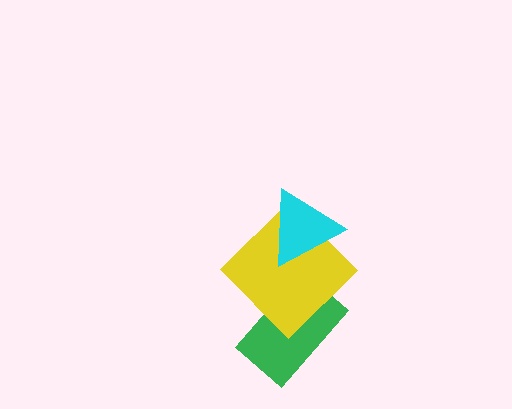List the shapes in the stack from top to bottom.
From top to bottom: the cyan triangle, the yellow diamond, the green rectangle.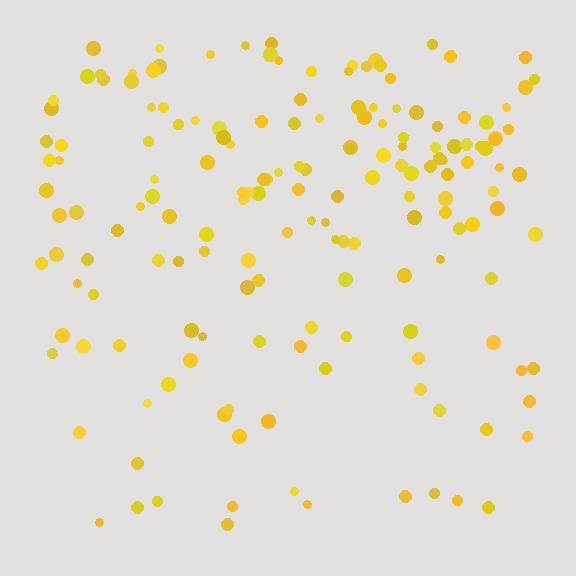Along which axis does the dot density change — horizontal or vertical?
Vertical.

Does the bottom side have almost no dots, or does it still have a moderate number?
Still a moderate number, just noticeably fewer than the top.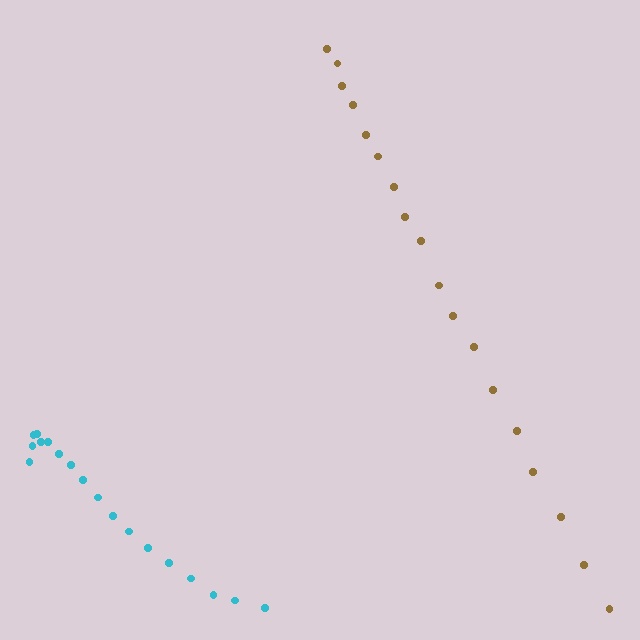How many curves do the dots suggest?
There are 2 distinct paths.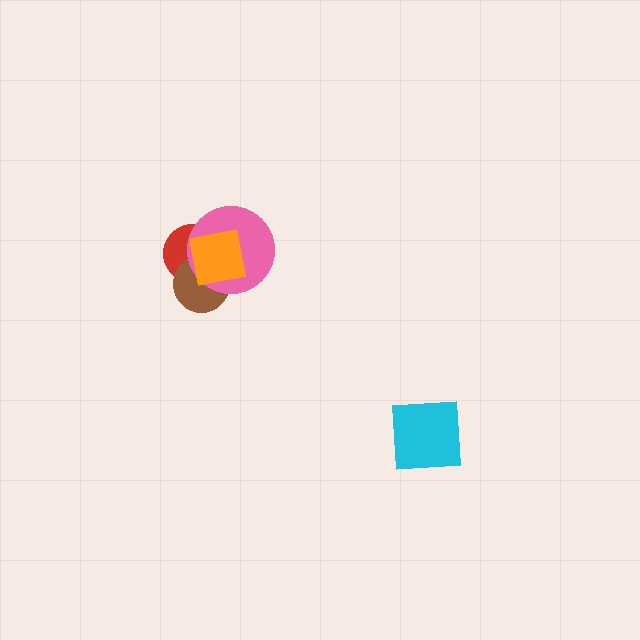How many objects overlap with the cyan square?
0 objects overlap with the cyan square.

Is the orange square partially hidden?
No, no other shape covers it.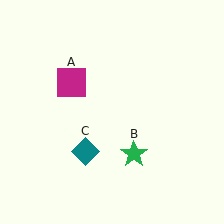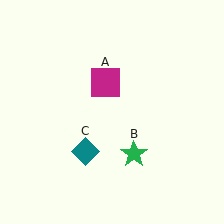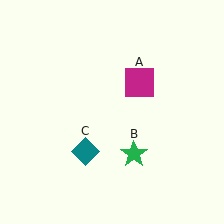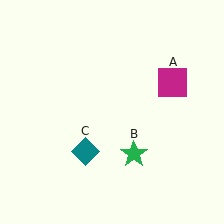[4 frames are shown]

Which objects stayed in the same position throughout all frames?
Green star (object B) and teal diamond (object C) remained stationary.